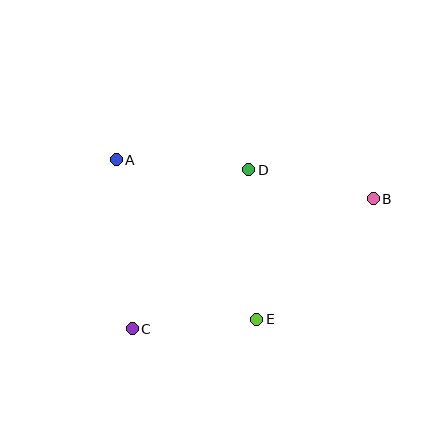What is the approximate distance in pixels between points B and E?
The distance between B and E is approximately 168 pixels.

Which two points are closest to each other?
Points C and E are closest to each other.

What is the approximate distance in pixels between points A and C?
The distance between A and C is approximately 170 pixels.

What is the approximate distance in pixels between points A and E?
The distance between A and E is approximately 213 pixels.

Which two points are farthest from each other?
Points B and C are farthest from each other.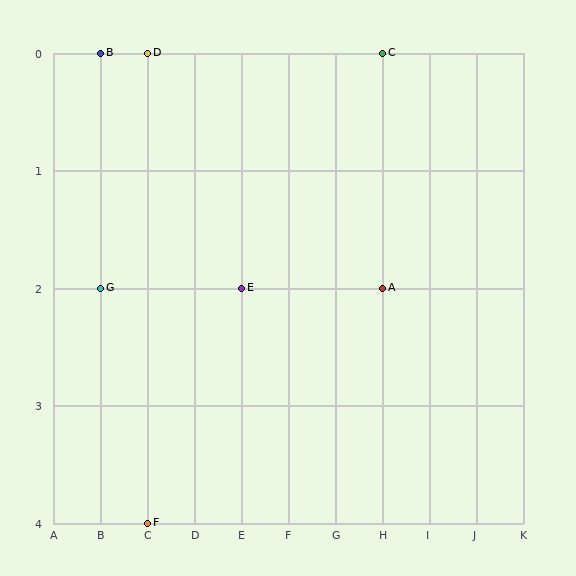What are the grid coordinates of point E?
Point E is at grid coordinates (E, 2).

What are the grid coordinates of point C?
Point C is at grid coordinates (H, 0).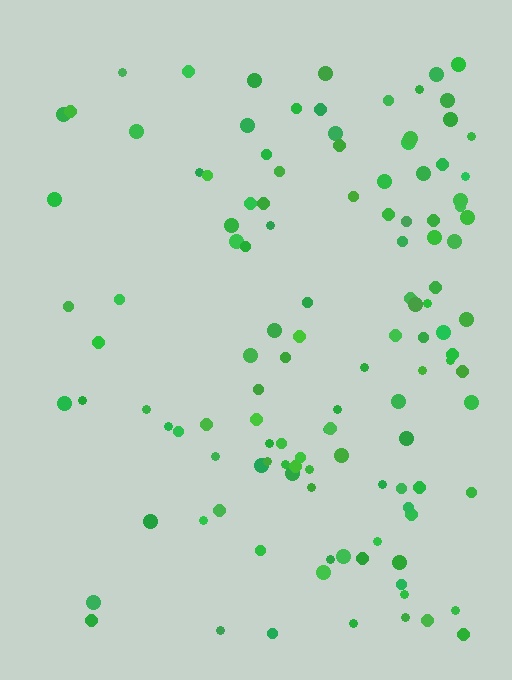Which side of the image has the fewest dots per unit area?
The left.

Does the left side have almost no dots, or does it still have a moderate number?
Still a moderate number, just noticeably fewer than the right.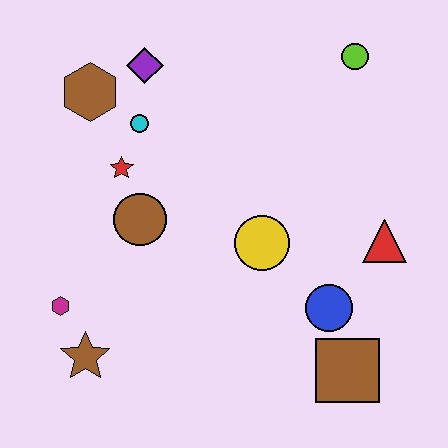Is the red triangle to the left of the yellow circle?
No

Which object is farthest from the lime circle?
The brown star is farthest from the lime circle.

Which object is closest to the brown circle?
The red star is closest to the brown circle.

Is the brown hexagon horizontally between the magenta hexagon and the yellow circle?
Yes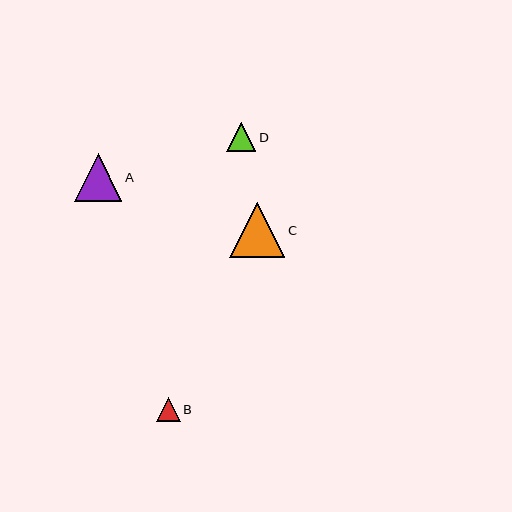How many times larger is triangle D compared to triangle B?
Triangle D is approximately 1.2 times the size of triangle B.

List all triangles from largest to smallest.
From largest to smallest: C, A, D, B.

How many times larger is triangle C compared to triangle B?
Triangle C is approximately 2.3 times the size of triangle B.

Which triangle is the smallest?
Triangle B is the smallest with a size of approximately 24 pixels.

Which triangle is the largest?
Triangle C is the largest with a size of approximately 55 pixels.